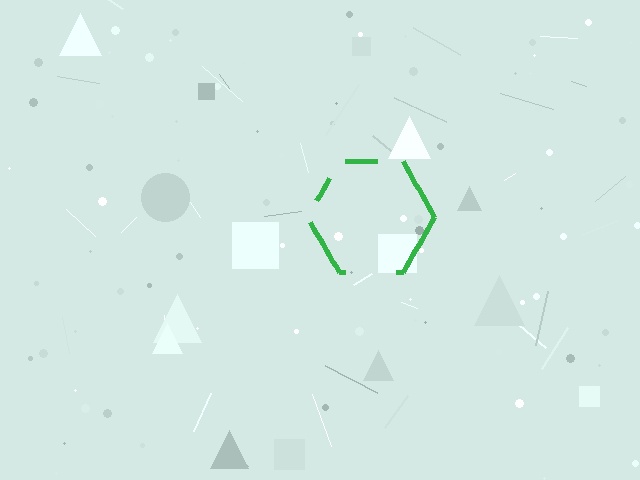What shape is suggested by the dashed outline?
The dashed outline suggests a hexagon.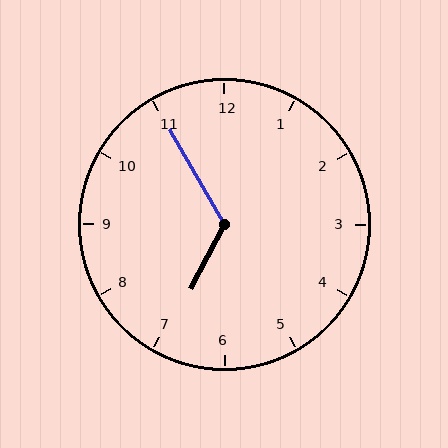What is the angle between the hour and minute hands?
Approximately 122 degrees.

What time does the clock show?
6:55.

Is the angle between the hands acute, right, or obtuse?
It is obtuse.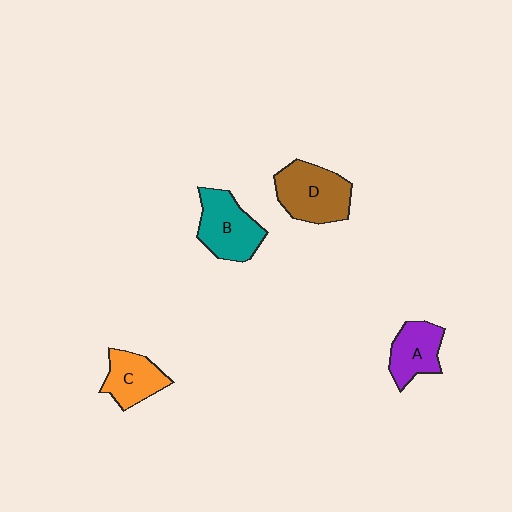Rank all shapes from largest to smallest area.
From largest to smallest: D (brown), B (teal), A (purple), C (orange).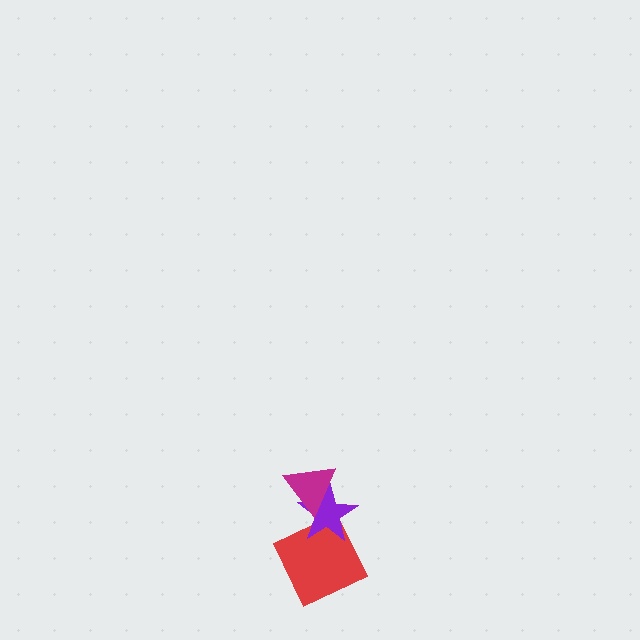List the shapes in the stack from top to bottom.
From top to bottom: the magenta triangle, the purple star, the red square.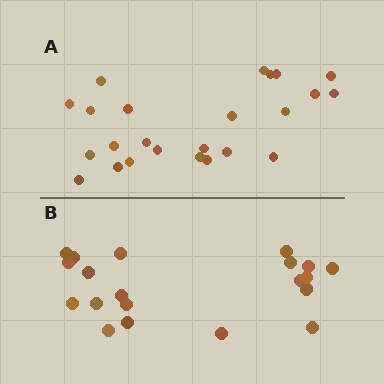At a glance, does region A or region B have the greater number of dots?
Region A (the top region) has more dots.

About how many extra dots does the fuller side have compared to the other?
Region A has about 4 more dots than region B.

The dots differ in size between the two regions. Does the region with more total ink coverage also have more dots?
No. Region B has more total ink coverage because its dots are larger, but region A actually contains more individual dots. Total area can be misleading — the number of items is what matters here.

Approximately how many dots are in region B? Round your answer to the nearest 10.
About 20 dots.